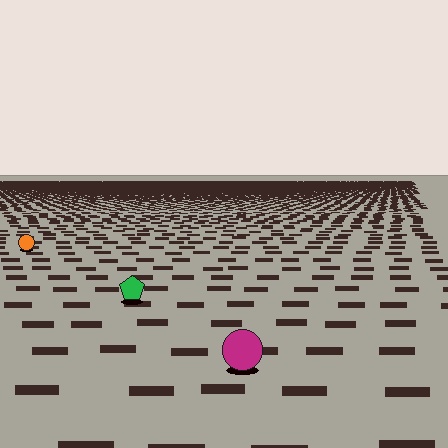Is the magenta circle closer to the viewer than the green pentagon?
Yes. The magenta circle is closer — you can tell from the texture gradient: the ground texture is coarser near it.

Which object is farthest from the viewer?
The orange circle is farthest from the viewer. It appears smaller and the ground texture around it is denser.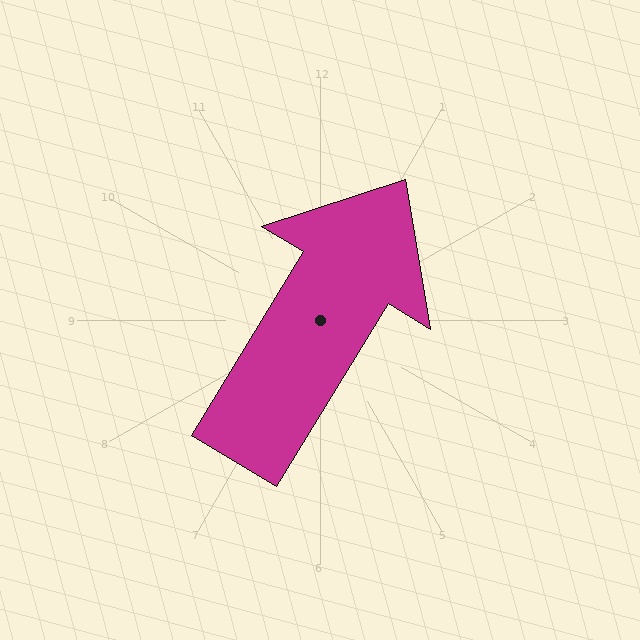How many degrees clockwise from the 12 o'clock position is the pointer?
Approximately 31 degrees.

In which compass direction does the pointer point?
Northeast.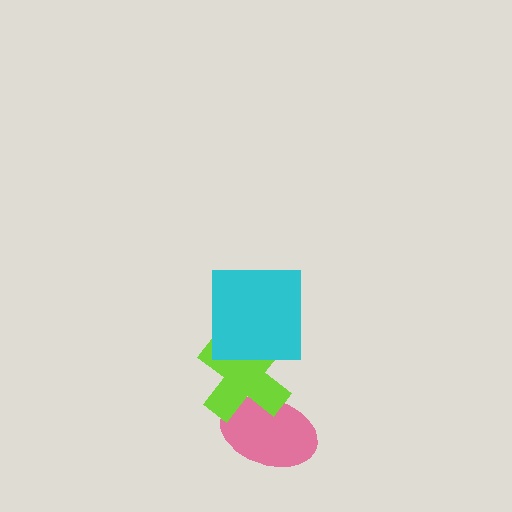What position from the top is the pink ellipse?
The pink ellipse is 3rd from the top.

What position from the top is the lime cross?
The lime cross is 2nd from the top.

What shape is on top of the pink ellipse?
The lime cross is on top of the pink ellipse.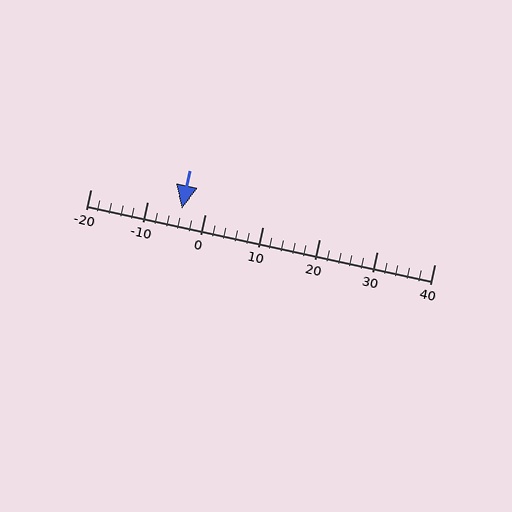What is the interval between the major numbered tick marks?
The major tick marks are spaced 10 units apart.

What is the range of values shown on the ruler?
The ruler shows values from -20 to 40.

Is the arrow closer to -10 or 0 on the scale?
The arrow is closer to 0.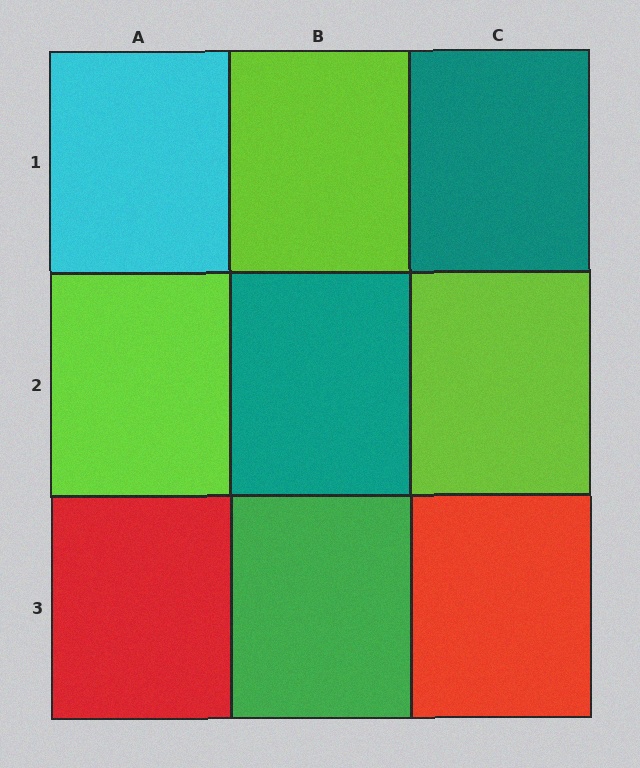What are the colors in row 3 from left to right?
Red, green, red.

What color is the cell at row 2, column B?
Teal.